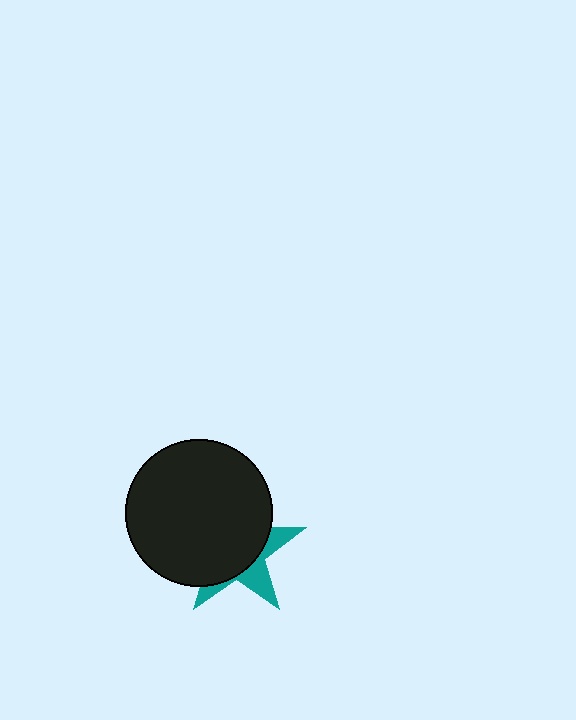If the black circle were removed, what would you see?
You would see the complete teal star.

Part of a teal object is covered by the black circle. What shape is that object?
It is a star.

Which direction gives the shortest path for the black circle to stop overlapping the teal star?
Moving toward the upper-left gives the shortest separation.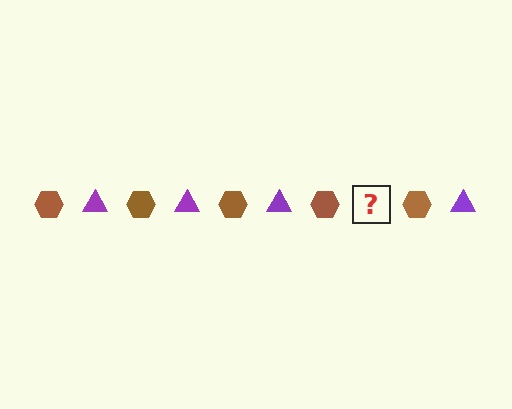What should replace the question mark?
The question mark should be replaced with a purple triangle.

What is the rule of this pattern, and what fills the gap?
The rule is that the pattern alternates between brown hexagon and purple triangle. The gap should be filled with a purple triangle.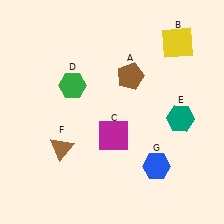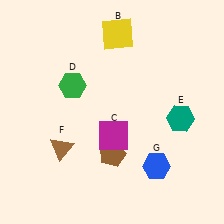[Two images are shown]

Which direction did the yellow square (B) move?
The yellow square (B) moved left.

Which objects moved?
The objects that moved are: the brown pentagon (A), the yellow square (B).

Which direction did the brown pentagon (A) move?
The brown pentagon (A) moved down.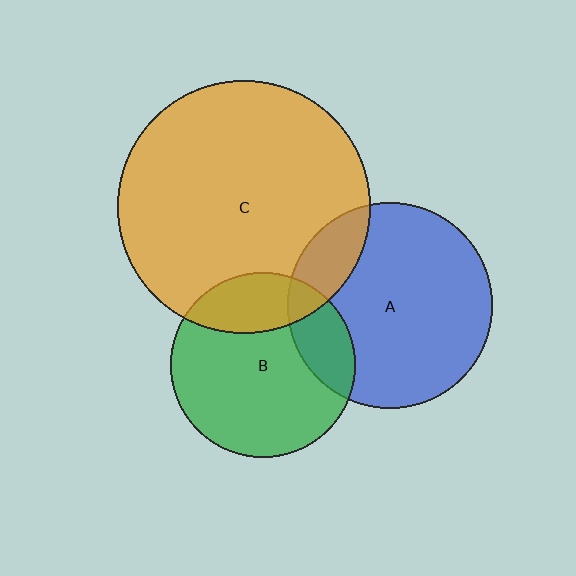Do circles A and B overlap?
Yes.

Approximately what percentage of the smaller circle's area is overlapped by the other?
Approximately 20%.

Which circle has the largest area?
Circle C (orange).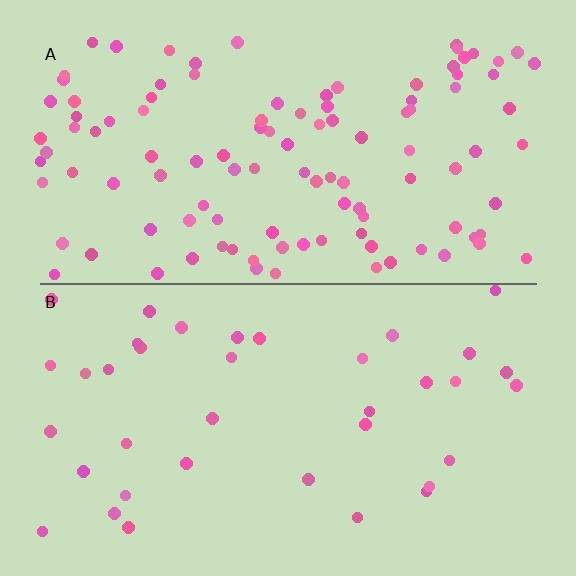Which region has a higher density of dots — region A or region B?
A (the top).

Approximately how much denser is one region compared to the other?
Approximately 3.0× — region A over region B.